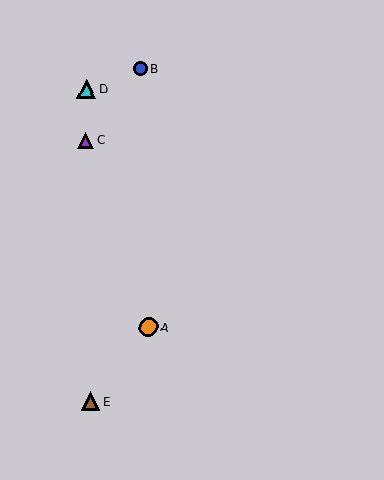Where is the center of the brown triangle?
The center of the brown triangle is at (91, 401).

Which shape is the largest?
The orange circle (labeled A) is the largest.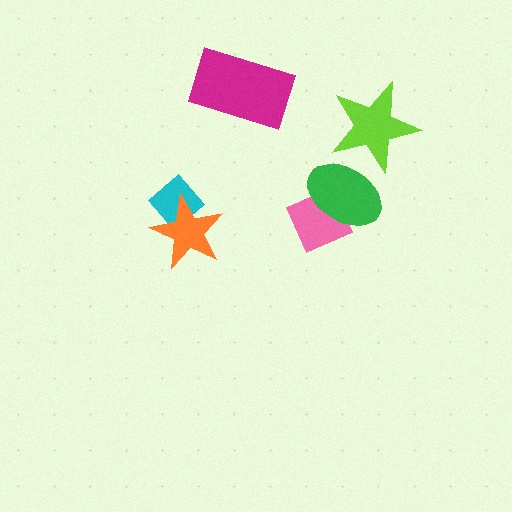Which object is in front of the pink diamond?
The green ellipse is in front of the pink diamond.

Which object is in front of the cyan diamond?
The orange star is in front of the cyan diamond.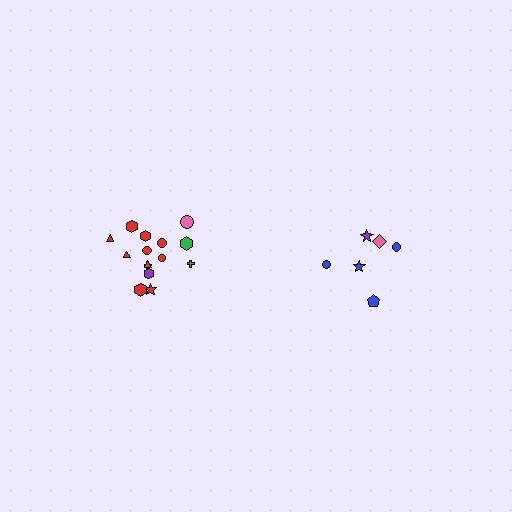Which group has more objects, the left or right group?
The left group.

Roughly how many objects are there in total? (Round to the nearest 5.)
Roughly 20 objects in total.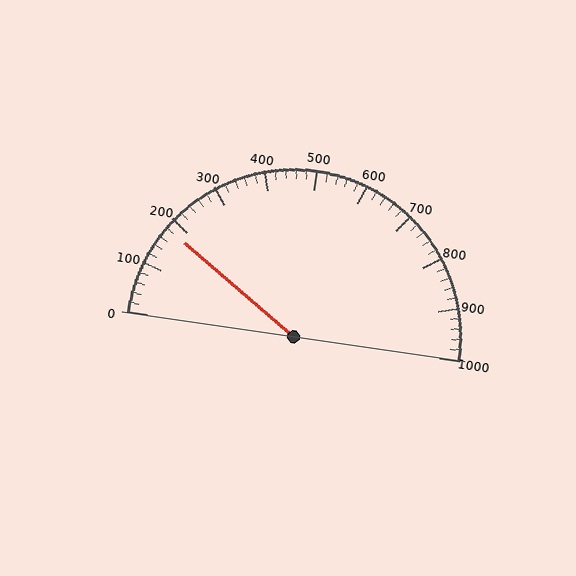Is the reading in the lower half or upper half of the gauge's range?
The reading is in the lower half of the range (0 to 1000).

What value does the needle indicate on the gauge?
The needle indicates approximately 180.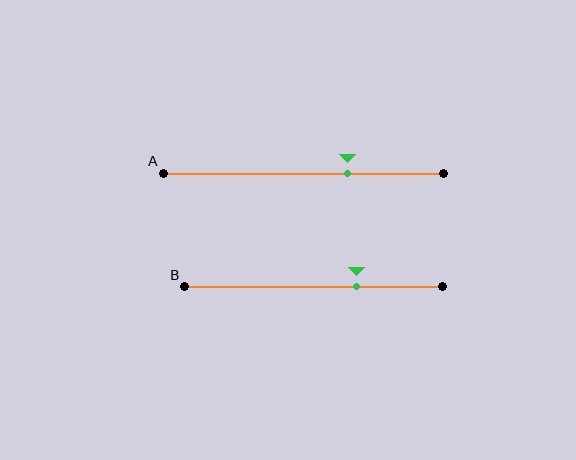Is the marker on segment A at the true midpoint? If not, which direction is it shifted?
No, the marker on segment A is shifted to the right by about 16% of the segment length.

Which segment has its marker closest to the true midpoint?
Segment A has its marker closest to the true midpoint.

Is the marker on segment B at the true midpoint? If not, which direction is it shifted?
No, the marker on segment B is shifted to the right by about 17% of the segment length.